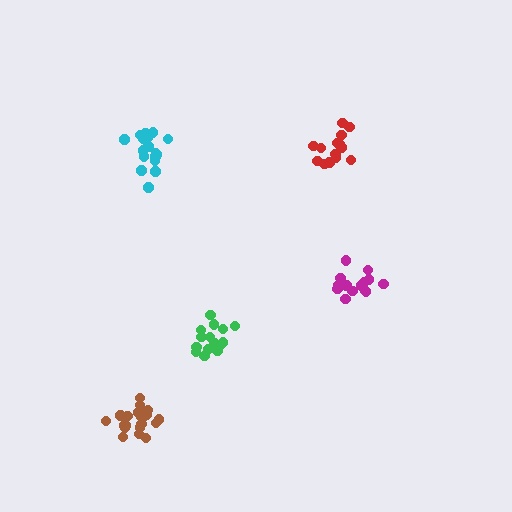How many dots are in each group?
Group 1: 14 dots, Group 2: 16 dots, Group 3: 20 dots, Group 4: 15 dots, Group 5: 17 dots (82 total).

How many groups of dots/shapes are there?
There are 5 groups.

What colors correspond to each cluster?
The clusters are colored: red, green, brown, magenta, cyan.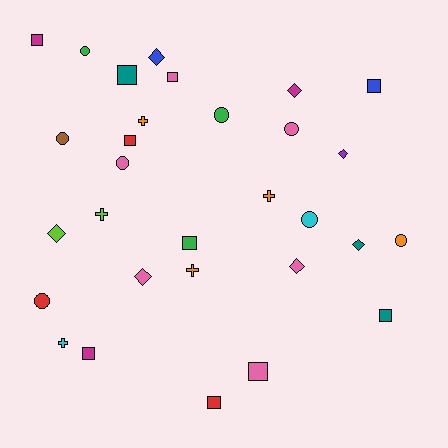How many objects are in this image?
There are 30 objects.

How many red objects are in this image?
There are 3 red objects.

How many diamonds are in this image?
There are 7 diamonds.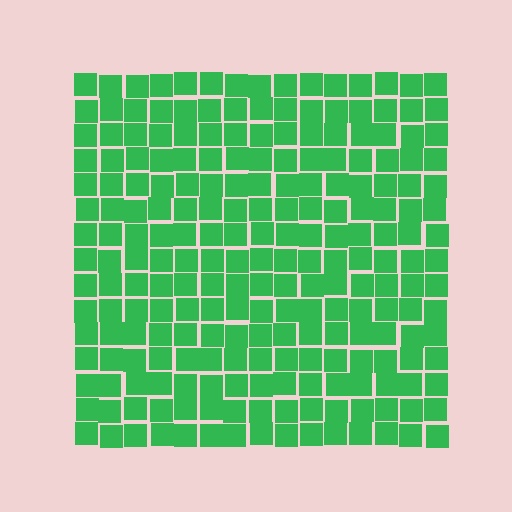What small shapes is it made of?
It is made of small squares.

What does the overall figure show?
The overall figure shows a square.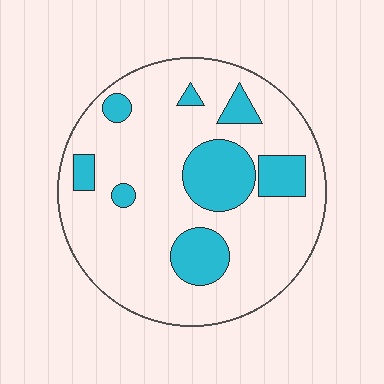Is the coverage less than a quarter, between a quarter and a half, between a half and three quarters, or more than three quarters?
Less than a quarter.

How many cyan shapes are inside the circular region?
8.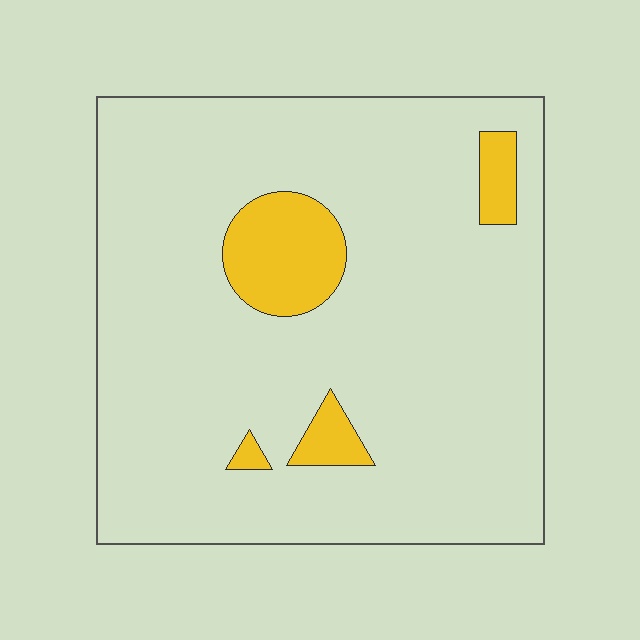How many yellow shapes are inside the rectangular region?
4.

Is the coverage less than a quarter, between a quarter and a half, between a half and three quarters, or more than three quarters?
Less than a quarter.